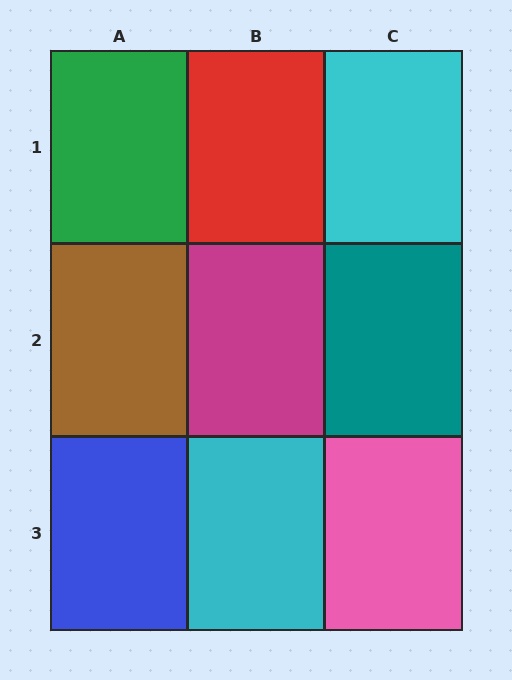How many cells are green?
1 cell is green.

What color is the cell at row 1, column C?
Cyan.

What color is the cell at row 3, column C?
Pink.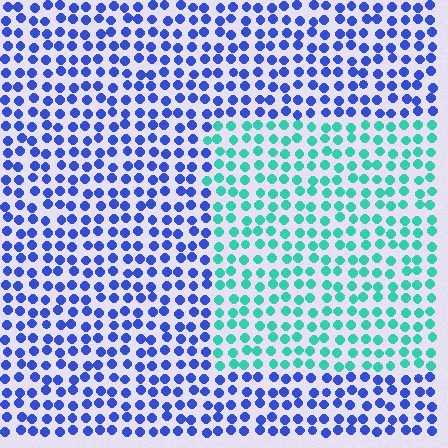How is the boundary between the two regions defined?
The boundary is defined purely by a slight shift in hue (about 63 degrees). Spacing, size, and orientation are identical on both sides.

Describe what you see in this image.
The image is filled with small blue elements in a uniform arrangement. A rectangle-shaped region is visible where the elements are tinted to a slightly different hue, forming a subtle color boundary.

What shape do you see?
I see a rectangle.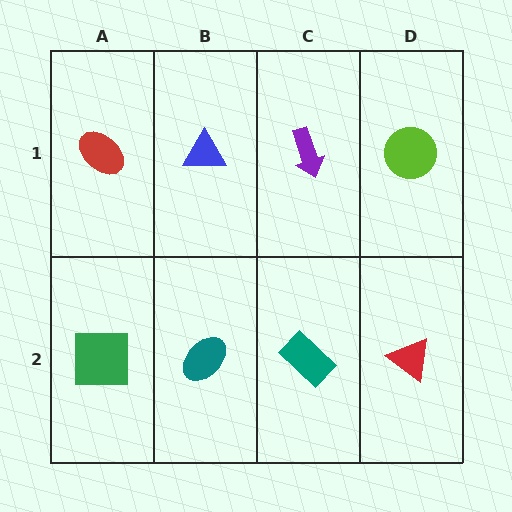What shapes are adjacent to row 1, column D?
A red triangle (row 2, column D), a purple arrow (row 1, column C).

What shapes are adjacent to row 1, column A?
A green square (row 2, column A), a blue triangle (row 1, column B).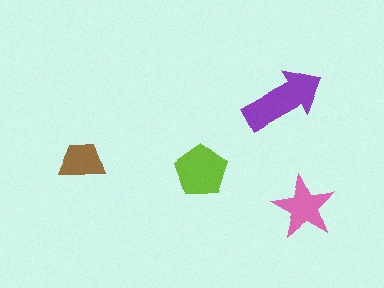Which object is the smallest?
The brown trapezoid.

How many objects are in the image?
There are 4 objects in the image.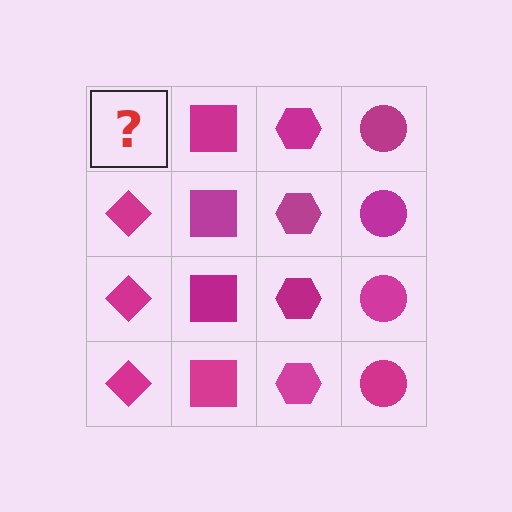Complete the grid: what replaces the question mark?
The question mark should be replaced with a magenta diamond.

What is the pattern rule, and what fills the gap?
The rule is that each column has a consistent shape. The gap should be filled with a magenta diamond.